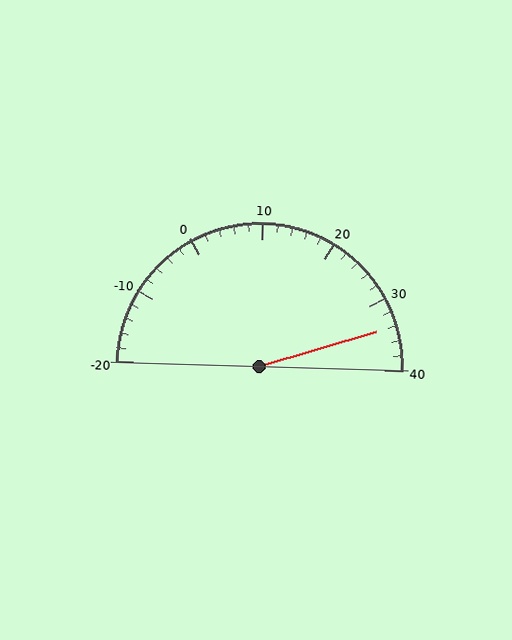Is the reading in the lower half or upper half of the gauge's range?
The reading is in the upper half of the range (-20 to 40).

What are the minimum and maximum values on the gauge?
The gauge ranges from -20 to 40.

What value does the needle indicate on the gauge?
The needle indicates approximately 34.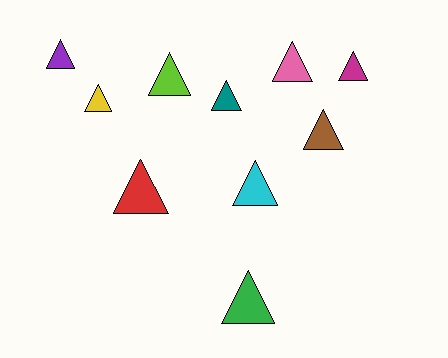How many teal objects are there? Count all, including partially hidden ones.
There is 1 teal object.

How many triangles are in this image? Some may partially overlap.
There are 10 triangles.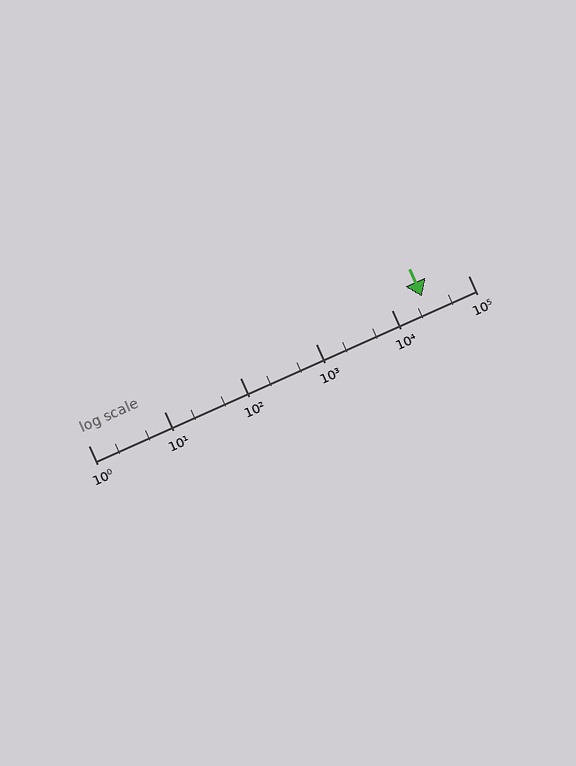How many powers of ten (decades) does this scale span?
The scale spans 5 decades, from 1 to 100000.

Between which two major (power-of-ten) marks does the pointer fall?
The pointer is between 10000 and 100000.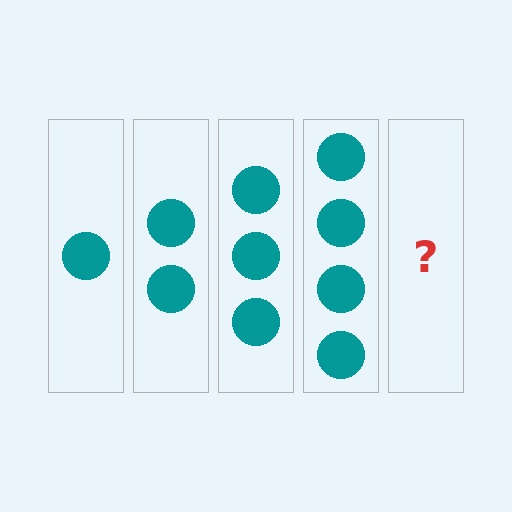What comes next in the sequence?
The next element should be 5 circles.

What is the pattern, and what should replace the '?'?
The pattern is that each step adds one more circle. The '?' should be 5 circles.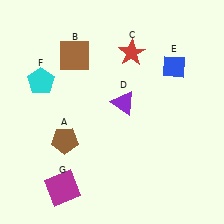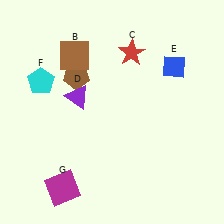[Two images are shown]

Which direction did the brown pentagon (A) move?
The brown pentagon (A) moved up.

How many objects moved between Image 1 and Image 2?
2 objects moved between the two images.